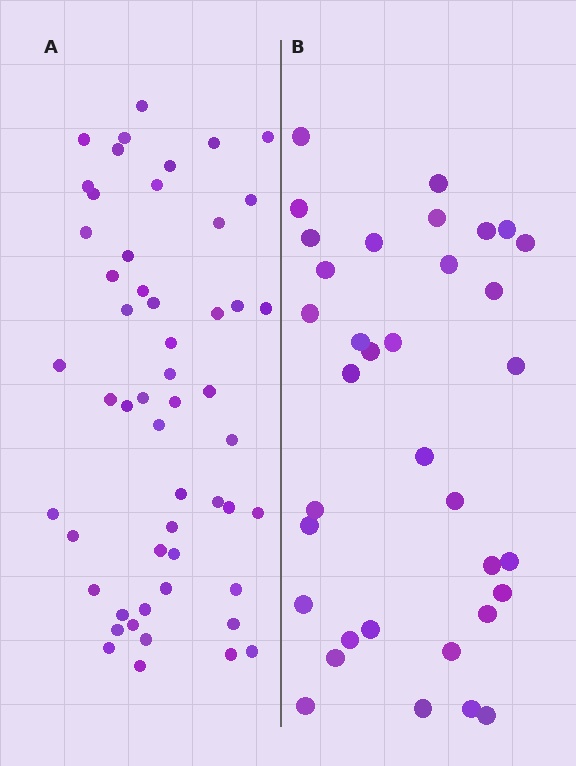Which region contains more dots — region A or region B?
Region A (the left region) has more dots.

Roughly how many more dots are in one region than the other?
Region A has approximately 20 more dots than region B.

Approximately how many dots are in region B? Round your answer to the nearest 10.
About 40 dots. (The exact count is 35, which rounds to 40.)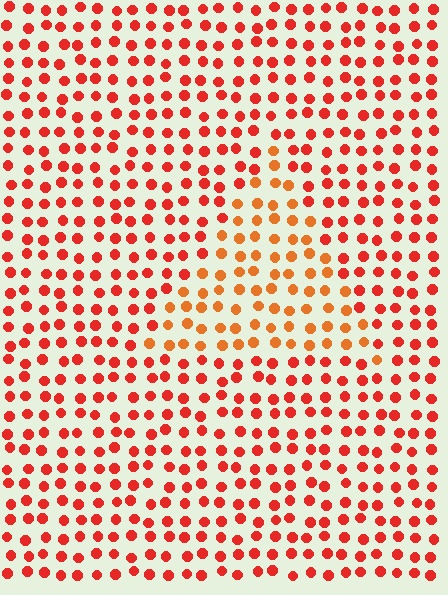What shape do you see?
I see a triangle.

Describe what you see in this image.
The image is filled with small red elements in a uniform arrangement. A triangle-shaped region is visible where the elements are tinted to a slightly different hue, forming a subtle color boundary.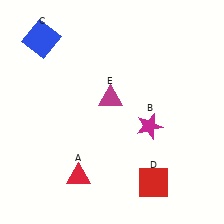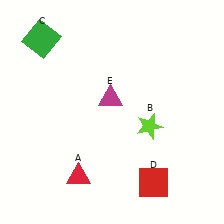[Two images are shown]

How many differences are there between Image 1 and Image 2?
There are 2 differences between the two images.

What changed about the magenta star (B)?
In Image 1, B is magenta. In Image 2, it changed to lime.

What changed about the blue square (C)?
In Image 1, C is blue. In Image 2, it changed to green.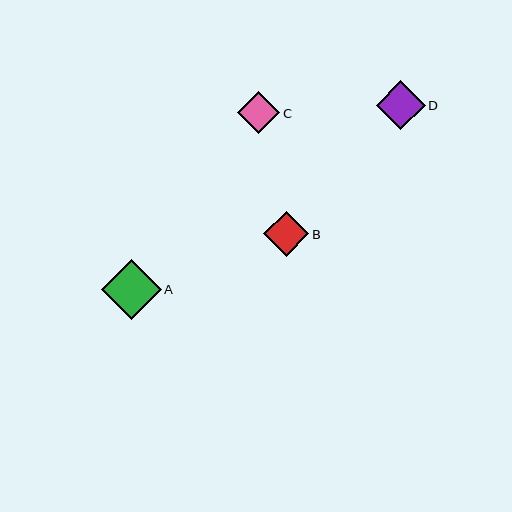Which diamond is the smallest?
Diamond C is the smallest with a size of approximately 42 pixels.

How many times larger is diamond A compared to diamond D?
Diamond A is approximately 1.2 times the size of diamond D.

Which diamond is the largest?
Diamond A is the largest with a size of approximately 60 pixels.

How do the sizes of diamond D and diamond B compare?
Diamond D and diamond B are approximately the same size.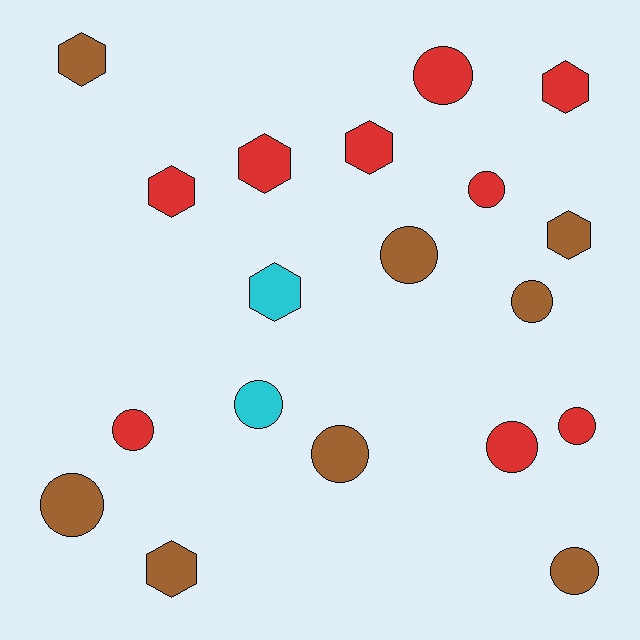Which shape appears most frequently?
Circle, with 11 objects.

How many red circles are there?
There are 5 red circles.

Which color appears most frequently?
Red, with 9 objects.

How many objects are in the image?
There are 19 objects.